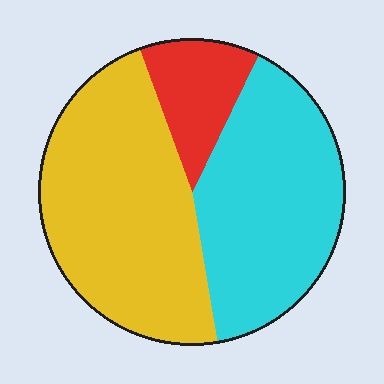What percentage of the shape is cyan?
Cyan covers around 40% of the shape.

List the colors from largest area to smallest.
From largest to smallest: yellow, cyan, red.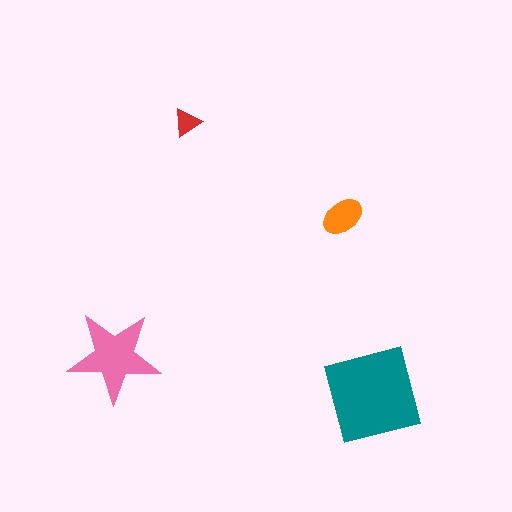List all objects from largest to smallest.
The teal square, the pink star, the orange ellipse, the red triangle.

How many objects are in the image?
There are 4 objects in the image.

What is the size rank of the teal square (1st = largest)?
1st.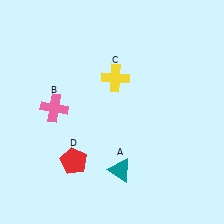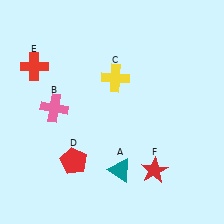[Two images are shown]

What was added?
A red cross (E), a red star (F) were added in Image 2.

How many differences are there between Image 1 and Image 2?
There are 2 differences between the two images.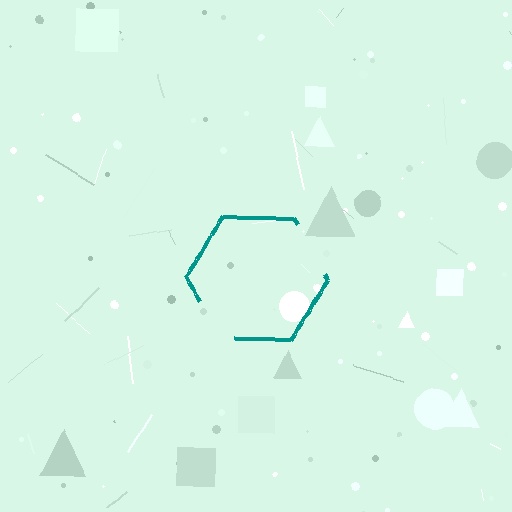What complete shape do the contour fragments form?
The contour fragments form a hexagon.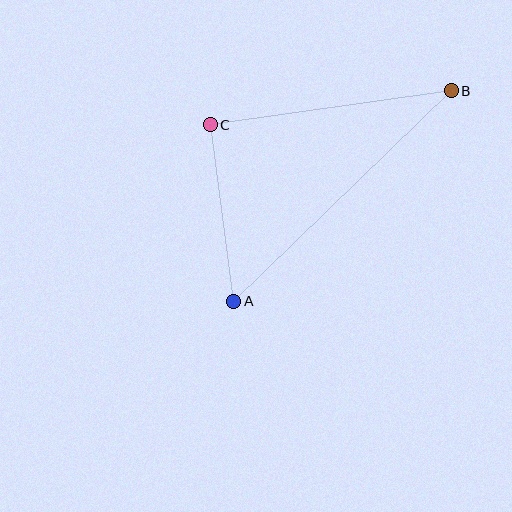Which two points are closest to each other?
Points A and C are closest to each other.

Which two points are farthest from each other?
Points A and B are farthest from each other.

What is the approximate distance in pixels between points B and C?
The distance between B and C is approximately 244 pixels.